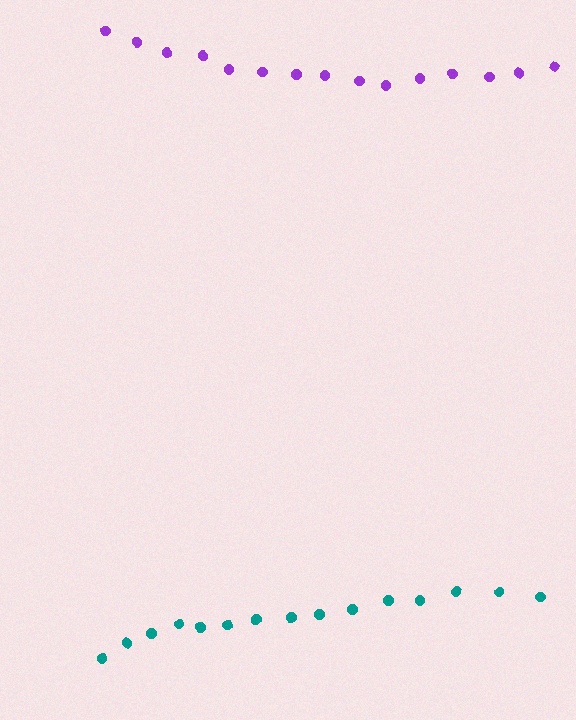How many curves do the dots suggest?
There are 2 distinct paths.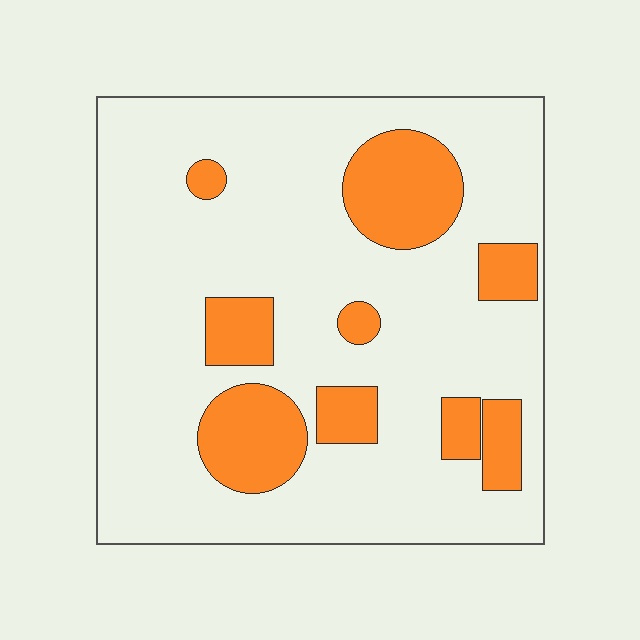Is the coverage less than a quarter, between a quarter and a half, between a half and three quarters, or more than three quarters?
Less than a quarter.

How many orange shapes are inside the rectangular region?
9.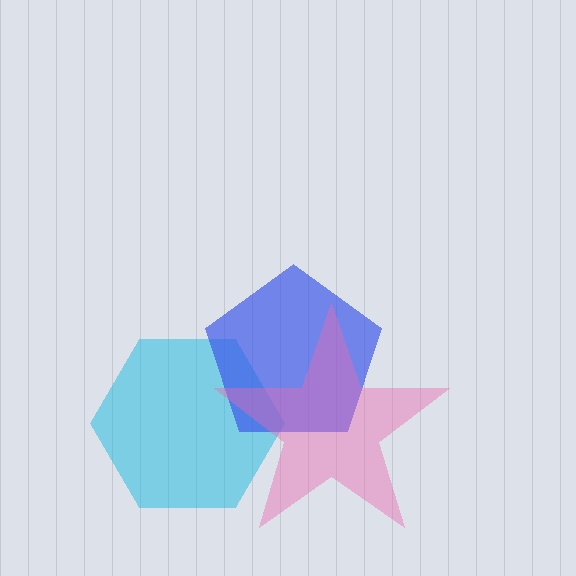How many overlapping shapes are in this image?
There are 3 overlapping shapes in the image.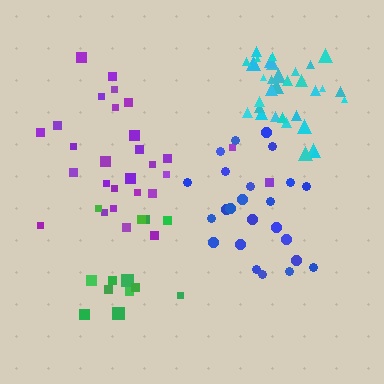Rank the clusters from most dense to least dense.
cyan, blue, purple, green.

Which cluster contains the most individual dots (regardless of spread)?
Cyan (33).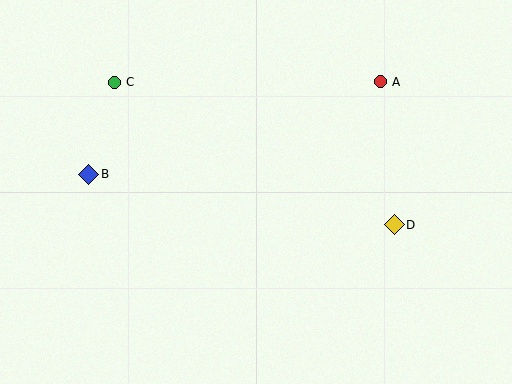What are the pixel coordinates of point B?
Point B is at (89, 174).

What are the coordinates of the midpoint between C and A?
The midpoint between C and A is at (247, 82).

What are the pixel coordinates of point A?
Point A is at (380, 82).